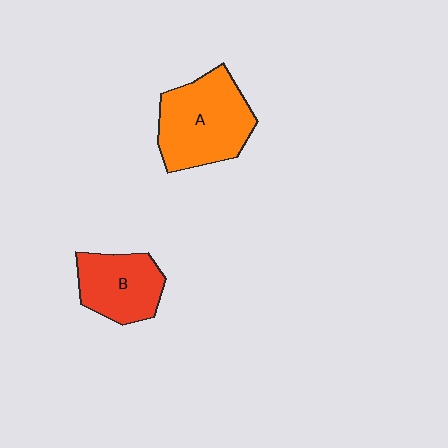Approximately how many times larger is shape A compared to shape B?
Approximately 1.4 times.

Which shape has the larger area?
Shape A (orange).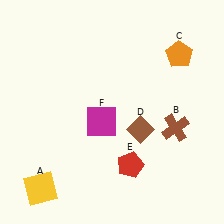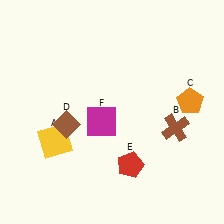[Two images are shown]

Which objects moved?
The objects that moved are: the yellow square (A), the orange pentagon (C), the brown diamond (D).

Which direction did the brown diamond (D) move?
The brown diamond (D) moved left.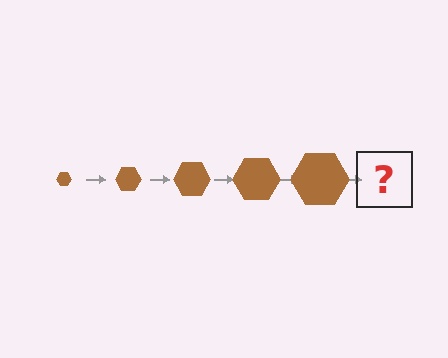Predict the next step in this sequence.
The next step is a brown hexagon, larger than the previous one.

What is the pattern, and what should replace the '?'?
The pattern is that the hexagon gets progressively larger each step. The '?' should be a brown hexagon, larger than the previous one.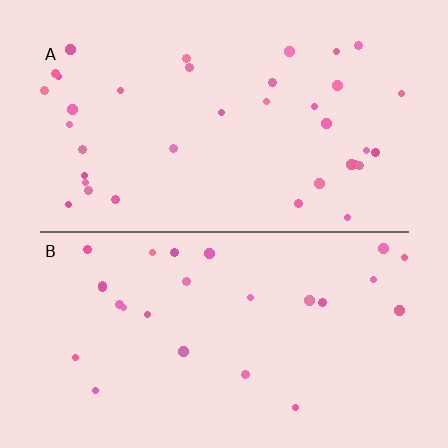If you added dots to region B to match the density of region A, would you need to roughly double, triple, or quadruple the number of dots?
Approximately double.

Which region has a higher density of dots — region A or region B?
A (the top).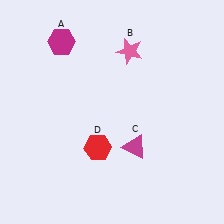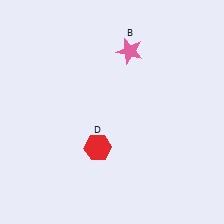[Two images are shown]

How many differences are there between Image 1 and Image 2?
There are 2 differences between the two images.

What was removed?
The magenta triangle (C), the magenta hexagon (A) were removed in Image 2.